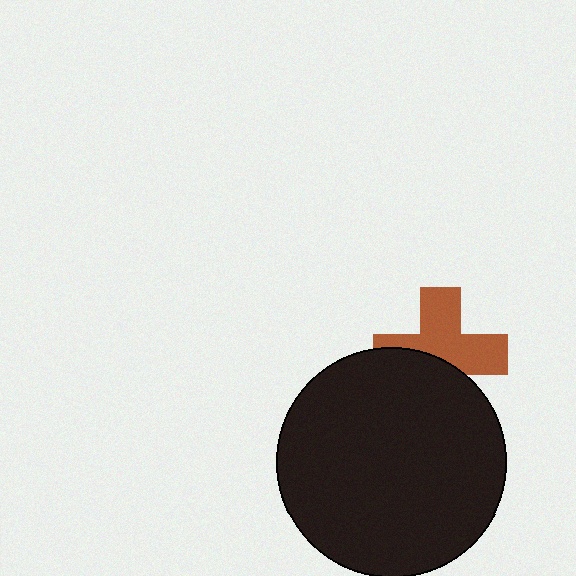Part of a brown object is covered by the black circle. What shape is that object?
It is a cross.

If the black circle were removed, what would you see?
You would see the complete brown cross.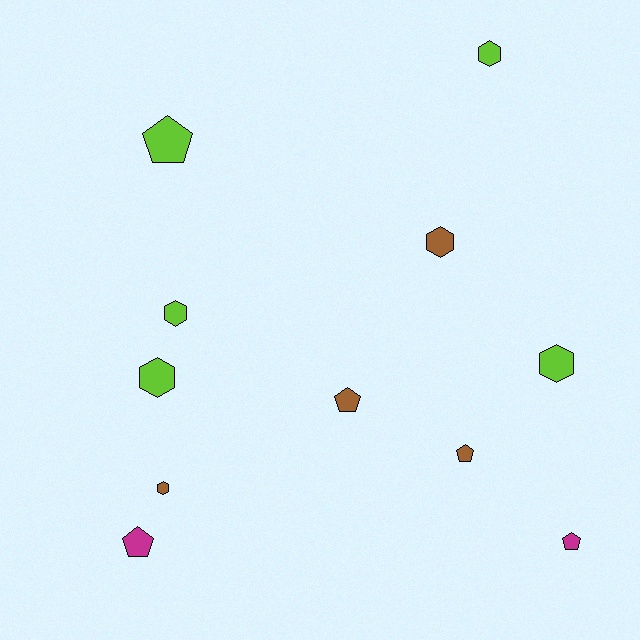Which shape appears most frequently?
Hexagon, with 6 objects.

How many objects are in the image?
There are 11 objects.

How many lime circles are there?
There are no lime circles.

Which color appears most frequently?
Lime, with 5 objects.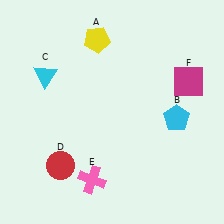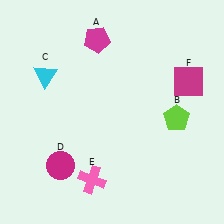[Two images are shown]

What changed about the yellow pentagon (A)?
In Image 1, A is yellow. In Image 2, it changed to magenta.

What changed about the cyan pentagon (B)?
In Image 1, B is cyan. In Image 2, it changed to lime.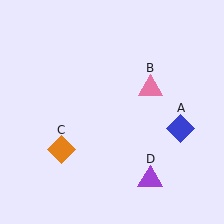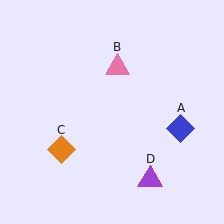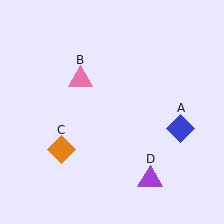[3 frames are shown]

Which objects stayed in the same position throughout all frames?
Blue diamond (object A) and orange diamond (object C) and purple triangle (object D) remained stationary.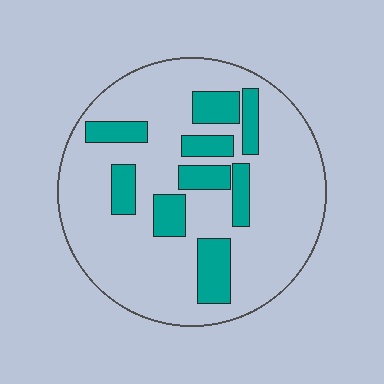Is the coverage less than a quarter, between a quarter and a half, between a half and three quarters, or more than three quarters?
Less than a quarter.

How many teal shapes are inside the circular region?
9.